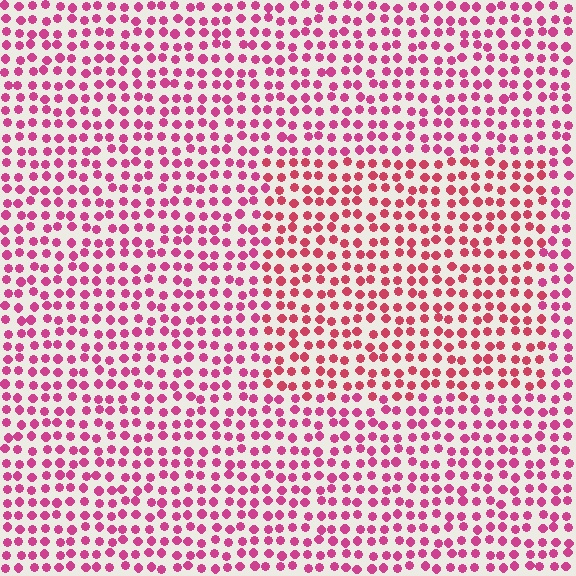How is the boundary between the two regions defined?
The boundary is defined purely by a slight shift in hue (about 20 degrees). Spacing, size, and orientation are identical on both sides.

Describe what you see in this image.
The image is filled with small magenta elements in a uniform arrangement. A rectangle-shaped region is visible where the elements are tinted to a slightly different hue, forming a subtle color boundary.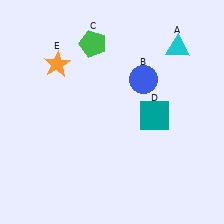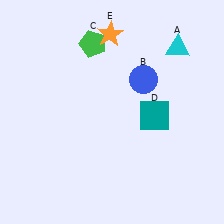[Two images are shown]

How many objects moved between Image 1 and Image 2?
1 object moved between the two images.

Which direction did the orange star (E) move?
The orange star (E) moved right.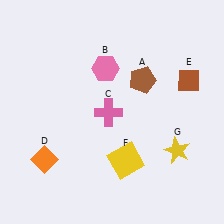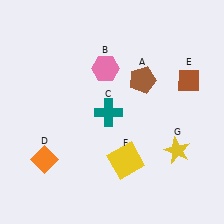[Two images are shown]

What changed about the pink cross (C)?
In Image 1, C is pink. In Image 2, it changed to teal.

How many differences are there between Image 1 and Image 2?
There is 1 difference between the two images.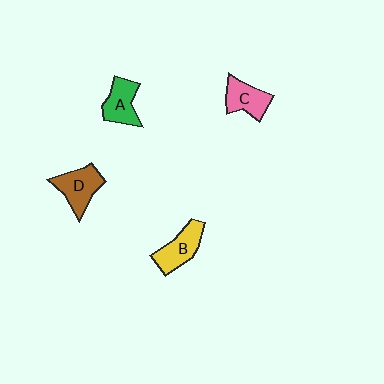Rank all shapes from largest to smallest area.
From largest to smallest: D (brown), B (yellow), A (green), C (pink).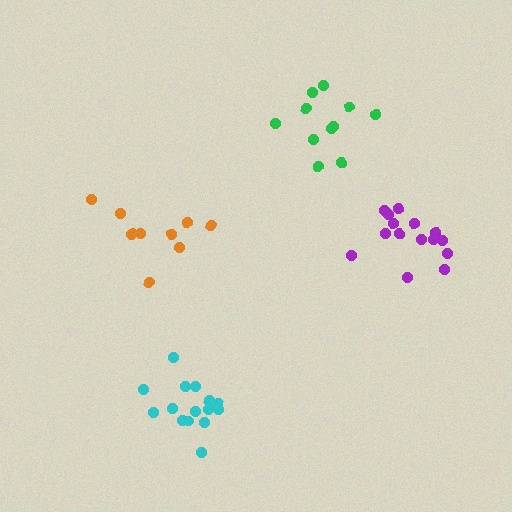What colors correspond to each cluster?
The clusters are colored: purple, orange, cyan, green.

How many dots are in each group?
Group 1: 15 dots, Group 2: 10 dots, Group 3: 15 dots, Group 4: 11 dots (51 total).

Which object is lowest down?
The cyan cluster is bottommost.